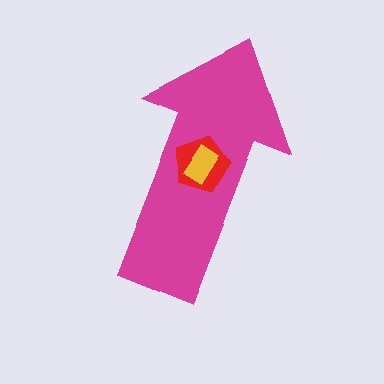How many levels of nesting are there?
3.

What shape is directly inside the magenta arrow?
The red pentagon.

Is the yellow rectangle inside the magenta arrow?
Yes.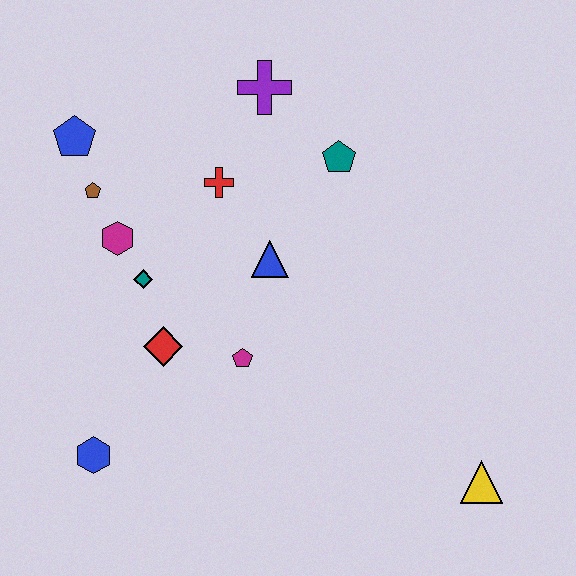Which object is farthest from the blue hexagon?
The purple cross is farthest from the blue hexagon.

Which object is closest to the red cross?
The blue triangle is closest to the red cross.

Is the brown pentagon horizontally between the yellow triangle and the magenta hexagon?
No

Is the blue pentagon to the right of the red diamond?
No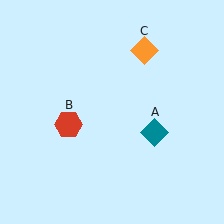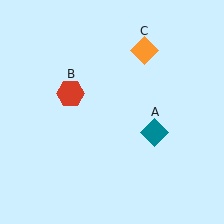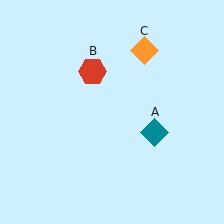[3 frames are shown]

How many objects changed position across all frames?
1 object changed position: red hexagon (object B).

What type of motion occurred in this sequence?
The red hexagon (object B) rotated clockwise around the center of the scene.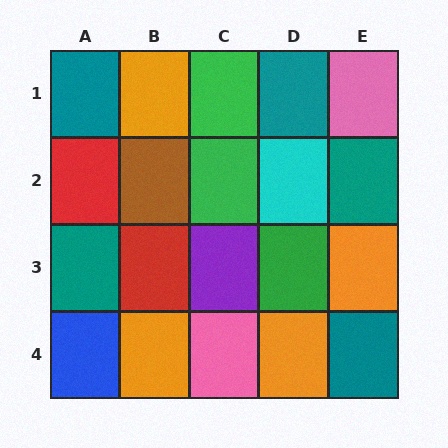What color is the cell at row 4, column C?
Pink.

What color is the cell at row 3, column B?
Red.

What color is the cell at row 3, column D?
Green.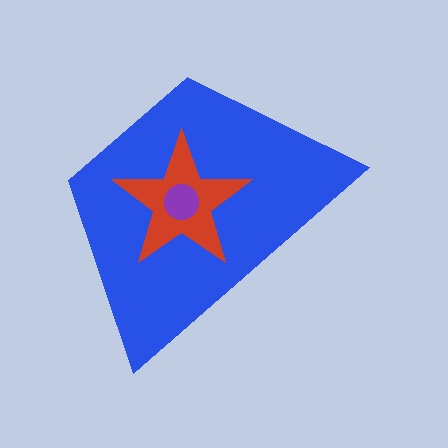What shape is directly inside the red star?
The purple circle.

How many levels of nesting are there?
3.